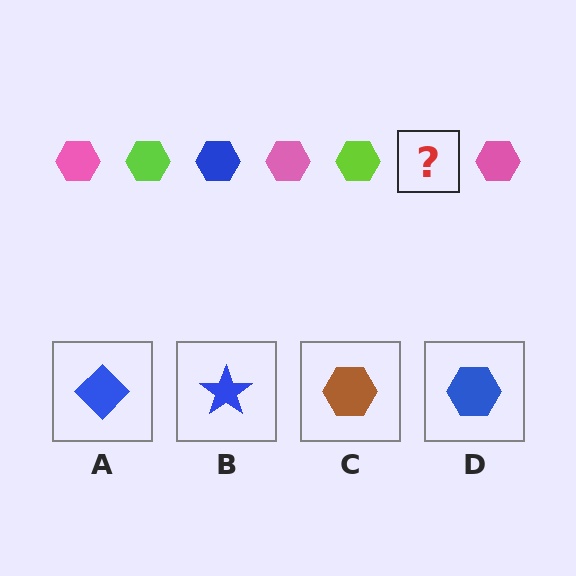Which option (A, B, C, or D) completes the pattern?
D.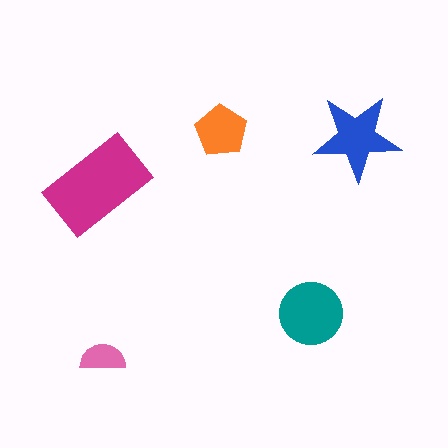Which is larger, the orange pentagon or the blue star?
The blue star.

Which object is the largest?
The magenta rectangle.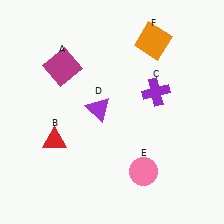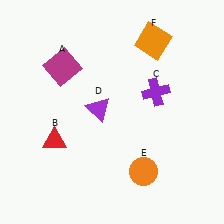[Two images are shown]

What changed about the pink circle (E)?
In Image 1, E is pink. In Image 2, it changed to orange.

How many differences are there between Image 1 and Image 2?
There is 1 difference between the two images.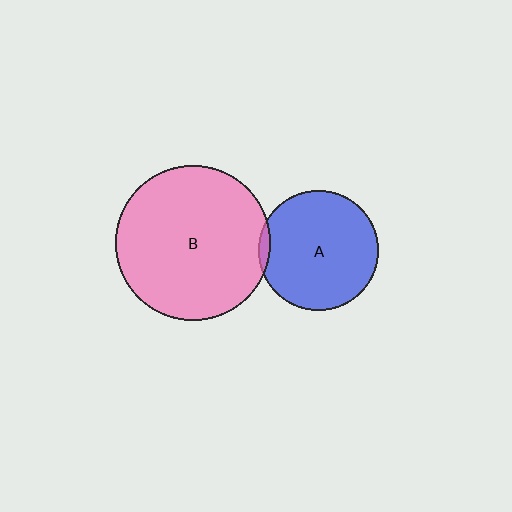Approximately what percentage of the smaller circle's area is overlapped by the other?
Approximately 5%.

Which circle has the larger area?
Circle B (pink).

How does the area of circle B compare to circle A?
Approximately 1.7 times.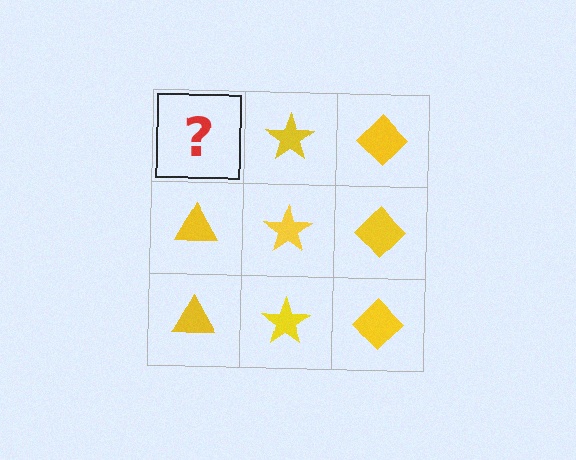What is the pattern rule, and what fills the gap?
The rule is that each column has a consistent shape. The gap should be filled with a yellow triangle.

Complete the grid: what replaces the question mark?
The question mark should be replaced with a yellow triangle.